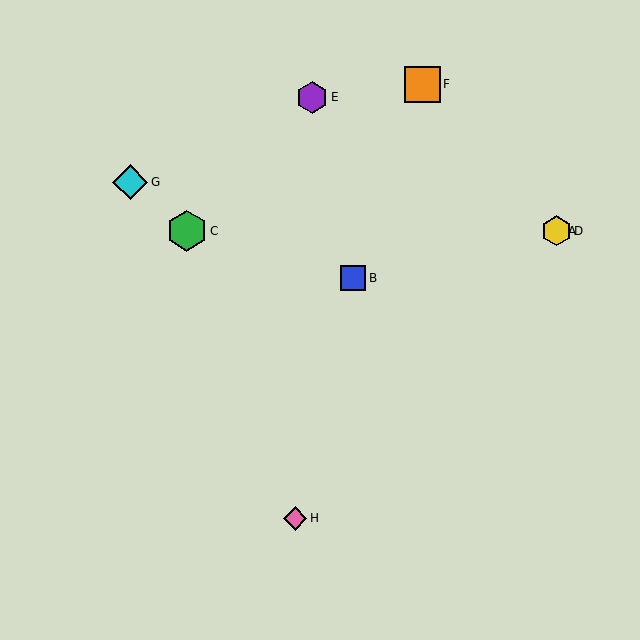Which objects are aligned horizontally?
Objects A, C, D are aligned horizontally.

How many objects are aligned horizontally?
3 objects (A, C, D) are aligned horizontally.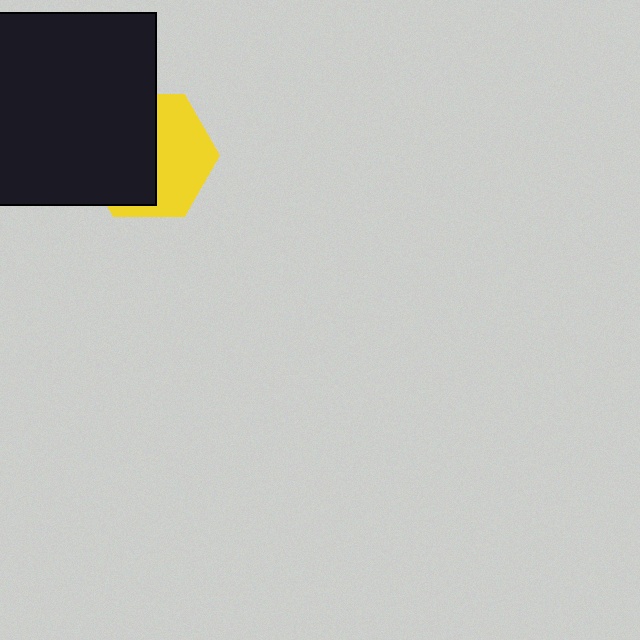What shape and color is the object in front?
The object in front is a black square.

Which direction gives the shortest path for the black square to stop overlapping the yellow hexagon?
Moving left gives the shortest separation.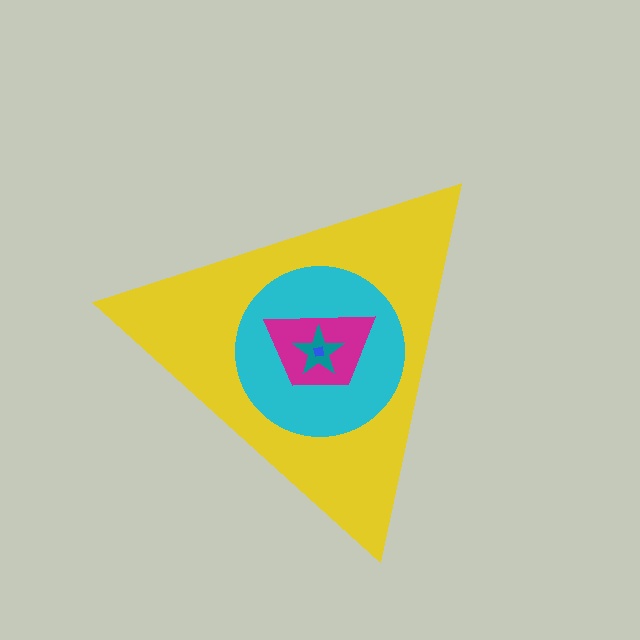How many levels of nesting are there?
5.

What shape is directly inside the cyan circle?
The magenta trapezoid.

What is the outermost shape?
The yellow triangle.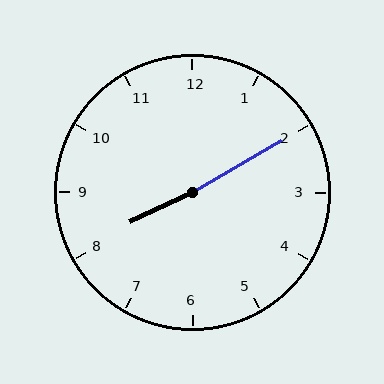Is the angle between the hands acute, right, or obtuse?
It is obtuse.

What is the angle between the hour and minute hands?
Approximately 175 degrees.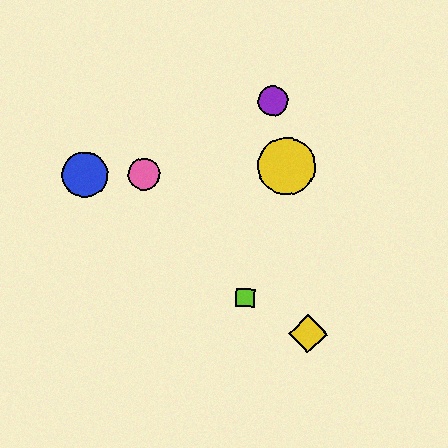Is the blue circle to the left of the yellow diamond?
Yes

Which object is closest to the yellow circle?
The purple circle is closest to the yellow circle.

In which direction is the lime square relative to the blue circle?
The lime square is to the right of the blue circle.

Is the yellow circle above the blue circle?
Yes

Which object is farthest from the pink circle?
The yellow diamond is farthest from the pink circle.